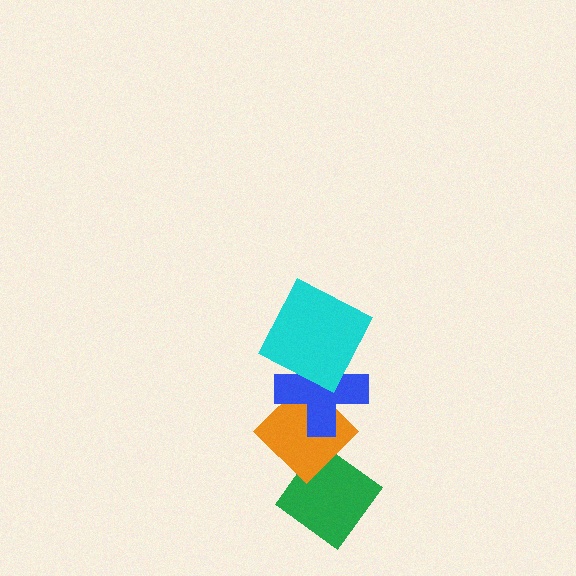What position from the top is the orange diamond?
The orange diamond is 3rd from the top.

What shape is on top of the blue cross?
The cyan square is on top of the blue cross.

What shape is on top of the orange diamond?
The blue cross is on top of the orange diamond.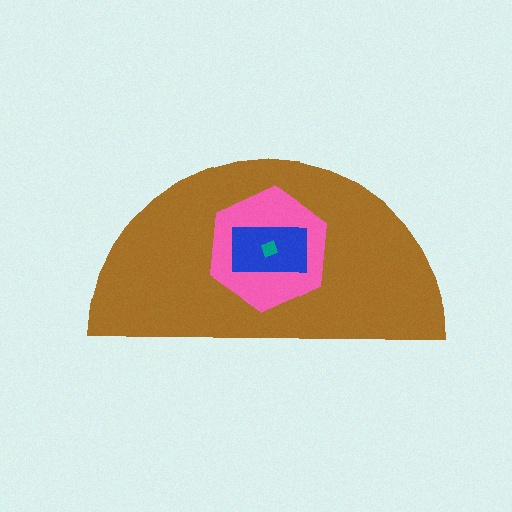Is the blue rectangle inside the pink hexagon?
Yes.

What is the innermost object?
The teal diamond.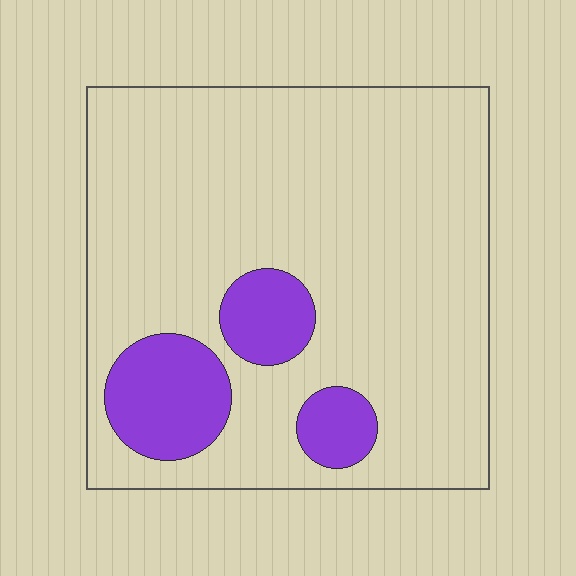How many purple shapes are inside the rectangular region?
3.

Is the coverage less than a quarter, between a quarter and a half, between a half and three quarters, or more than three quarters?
Less than a quarter.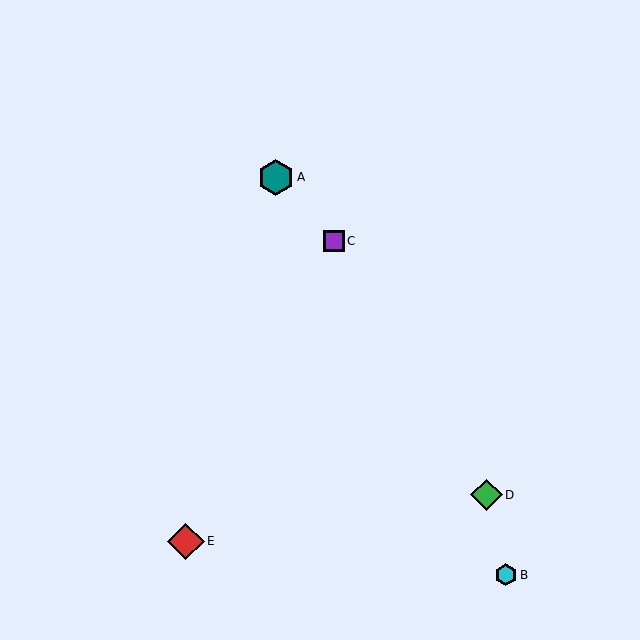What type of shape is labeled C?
Shape C is a purple square.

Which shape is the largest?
The red diamond (labeled E) is the largest.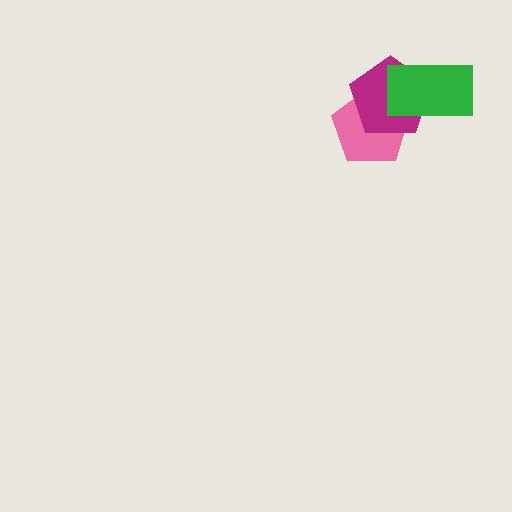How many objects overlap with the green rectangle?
2 objects overlap with the green rectangle.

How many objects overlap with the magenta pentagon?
2 objects overlap with the magenta pentagon.